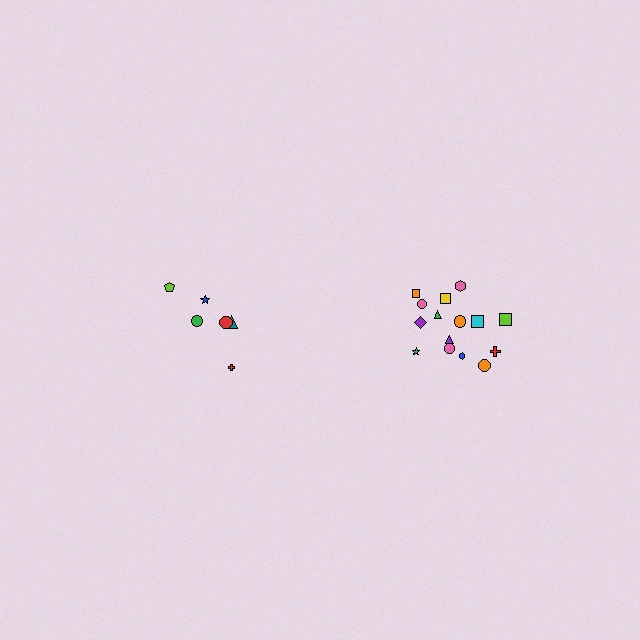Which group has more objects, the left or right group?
The right group.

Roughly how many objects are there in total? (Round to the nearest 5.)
Roughly 20 objects in total.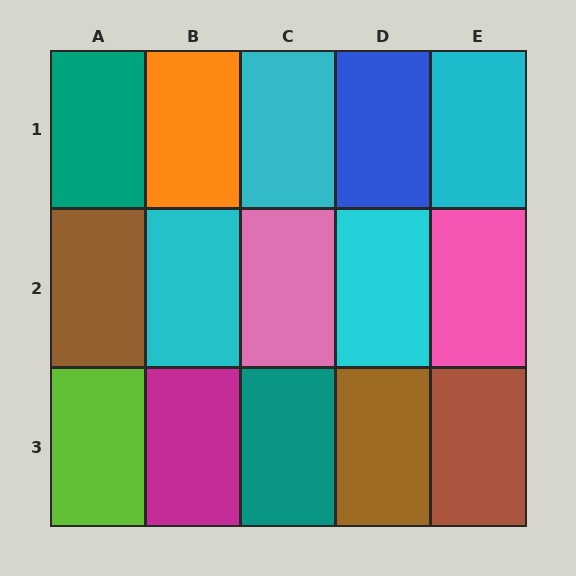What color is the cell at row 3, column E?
Brown.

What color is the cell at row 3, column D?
Brown.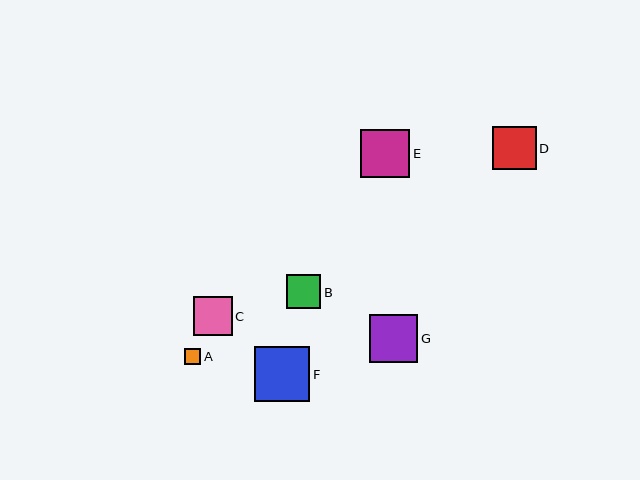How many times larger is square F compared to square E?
Square F is approximately 1.1 times the size of square E.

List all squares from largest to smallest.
From largest to smallest: F, E, G, D, C, B, A.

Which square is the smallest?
Square A is the smallest with a size of approximately 16 pixels.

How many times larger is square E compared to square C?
Square E is approximately 1.3 times the size of square C.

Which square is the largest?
Square F is the largest with a size of approximately 55 pixels.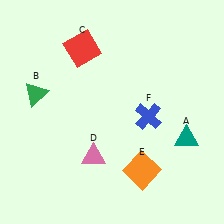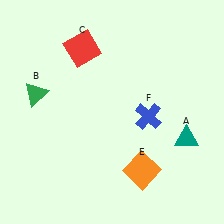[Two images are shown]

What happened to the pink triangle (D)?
The pink triangle (D) was removed in Image 2. It was in the bottom-left area of Image 1.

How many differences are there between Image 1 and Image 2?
There is 1 difference between the two images.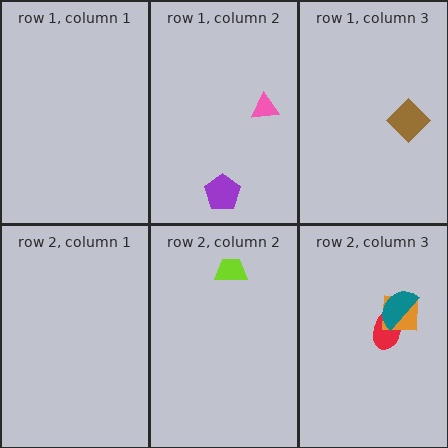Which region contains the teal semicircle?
The row 2, column 3 region.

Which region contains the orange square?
The row 2, column 3 region.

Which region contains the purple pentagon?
The row 1, column 2 region.